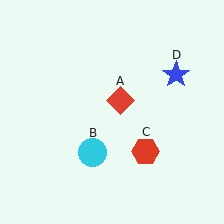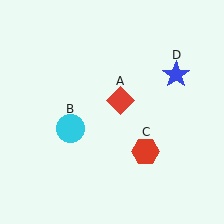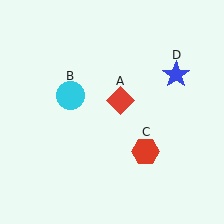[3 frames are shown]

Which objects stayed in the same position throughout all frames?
Red diamond (object A) and red hexagon (object C) and blue star (object D) remained stationary.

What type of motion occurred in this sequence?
The cyan circle (object B) rotated clockwise around the center of the scene.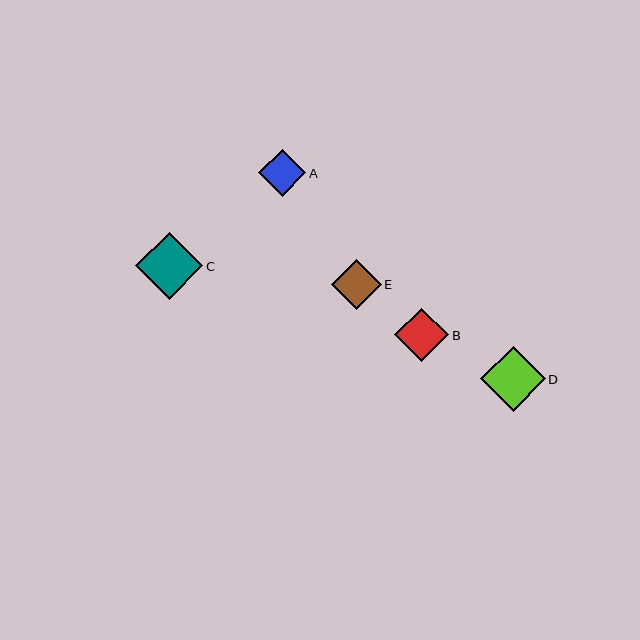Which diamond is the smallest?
Diamond A is the smallest with a size of approximately 48 pixels.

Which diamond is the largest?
Diamond C is the largest with a size of approximately 68 pixels.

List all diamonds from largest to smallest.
From largest to smallest: C, D, B, E, A.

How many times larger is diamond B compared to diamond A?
Diamond B is approximately 1.1 times the size of diamond A.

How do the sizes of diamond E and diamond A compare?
Diamond E and diamond A are approximately the same size.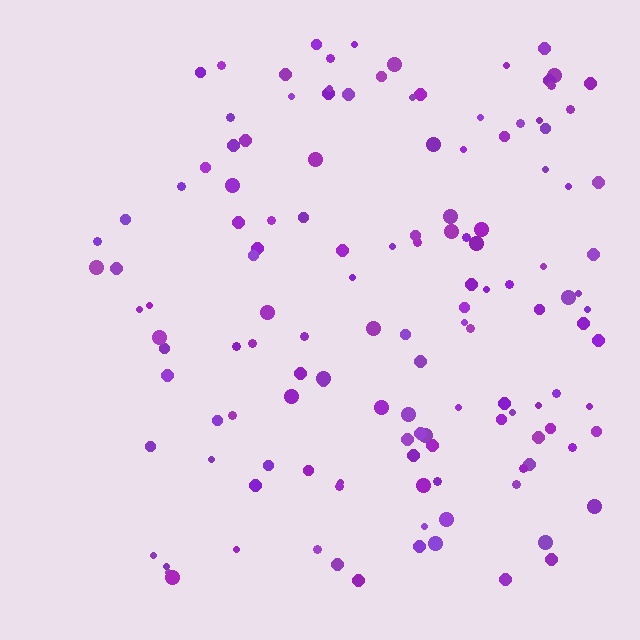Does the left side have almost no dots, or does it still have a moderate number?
Still a moderate number, just noticeably fewer than the right.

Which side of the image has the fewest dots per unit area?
The left.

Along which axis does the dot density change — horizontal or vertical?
Horizontal.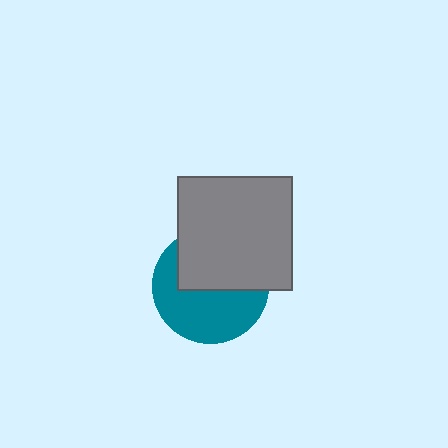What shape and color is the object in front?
The object in front is a gray square.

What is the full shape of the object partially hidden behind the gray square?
The partially hidden object is a teal circle.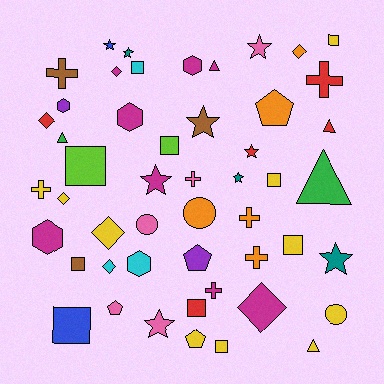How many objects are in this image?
There are 50 objects.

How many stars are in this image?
There are 9 stars.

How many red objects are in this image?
There are 5 red objects.